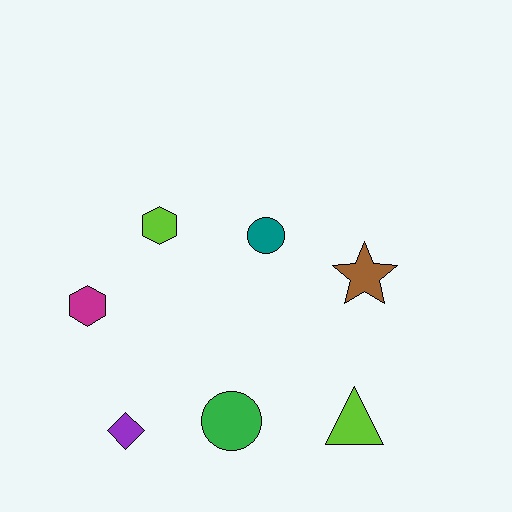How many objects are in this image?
There are 7 objects.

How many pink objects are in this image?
There are no pink objects.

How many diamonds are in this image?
There is 1 diamond.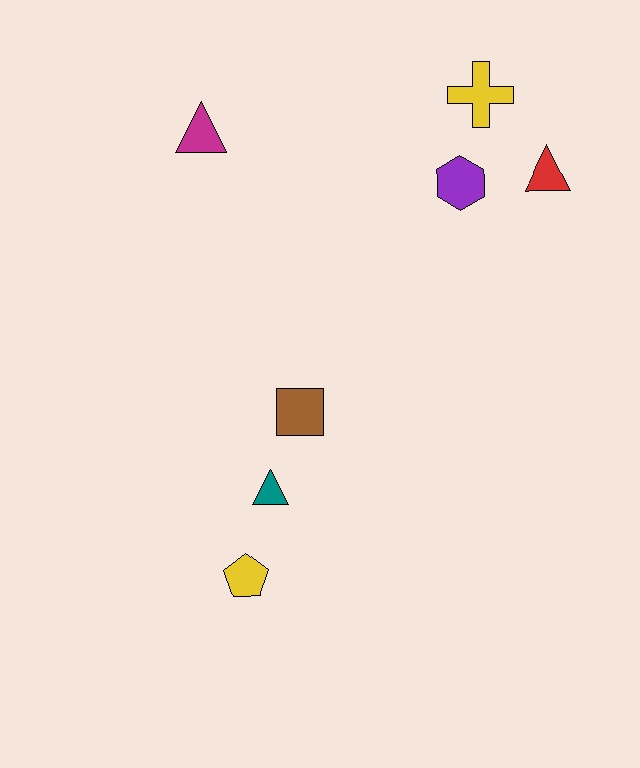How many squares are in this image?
There is 1 square.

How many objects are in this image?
There are 7 objects.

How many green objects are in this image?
There are no green objects.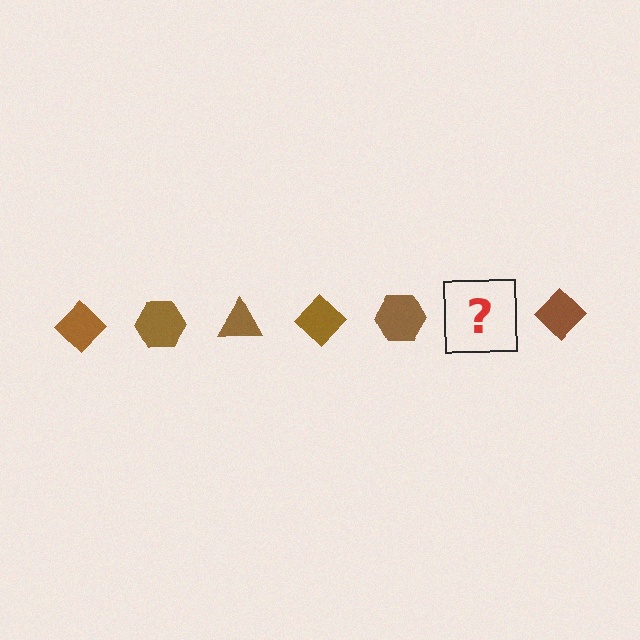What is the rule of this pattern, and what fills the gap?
The rule is that the pattern cycles through diamond, hexagon, triangle shapes in brown. The gap should be filled with a brown triangle.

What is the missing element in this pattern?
The missing element is a brown triangle.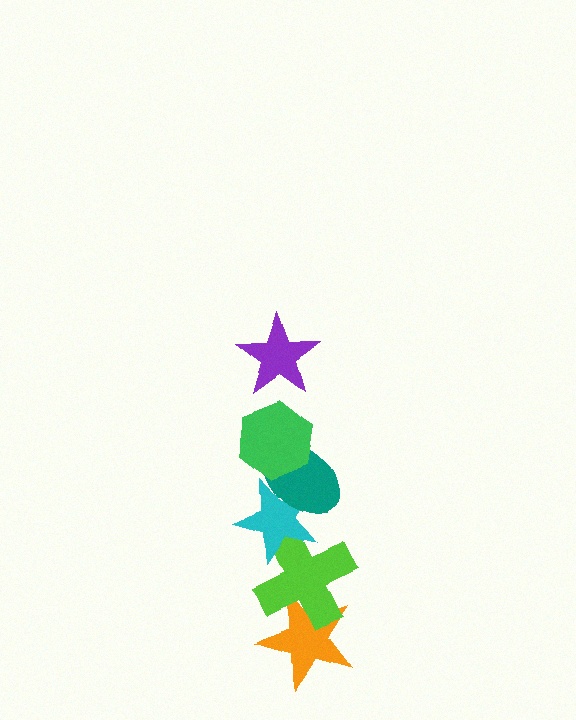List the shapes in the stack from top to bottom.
From top to bottom: the purple star, the green hexagon, the teal ellipse, the cyan star, the lime cross, the orange star.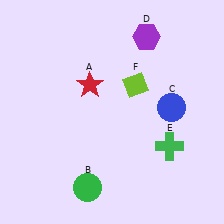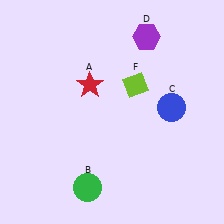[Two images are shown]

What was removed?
The green cross (E) was removed in Image 2.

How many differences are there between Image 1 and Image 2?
There is 1 difference between the two images.